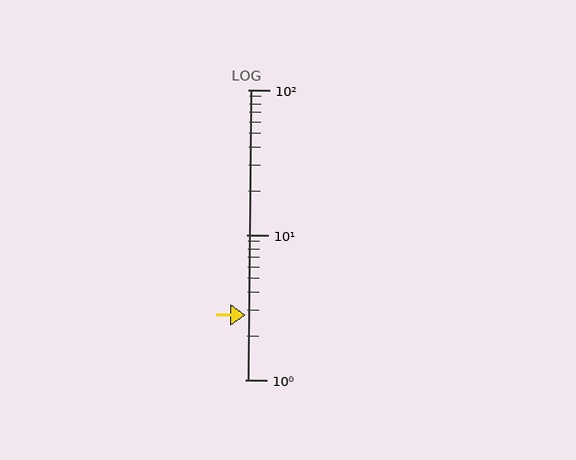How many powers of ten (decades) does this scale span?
The scale spans 2 decades, from 1 to 100.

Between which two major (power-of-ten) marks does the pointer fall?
The pointer is between 1 and 10.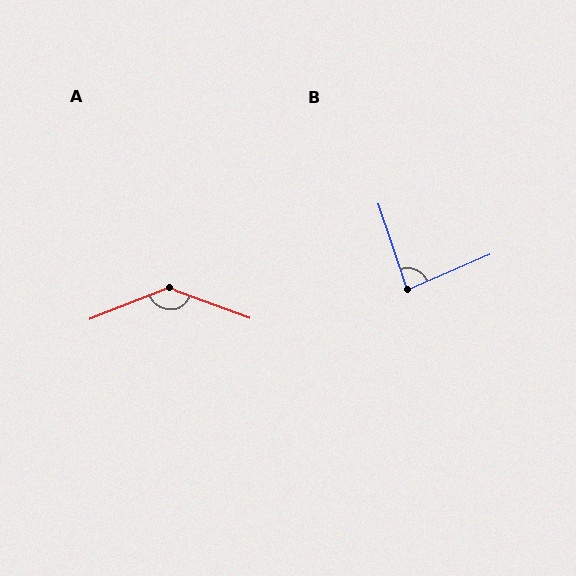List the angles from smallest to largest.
B (85°), A (138°).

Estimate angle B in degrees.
Approximately 85 degrees.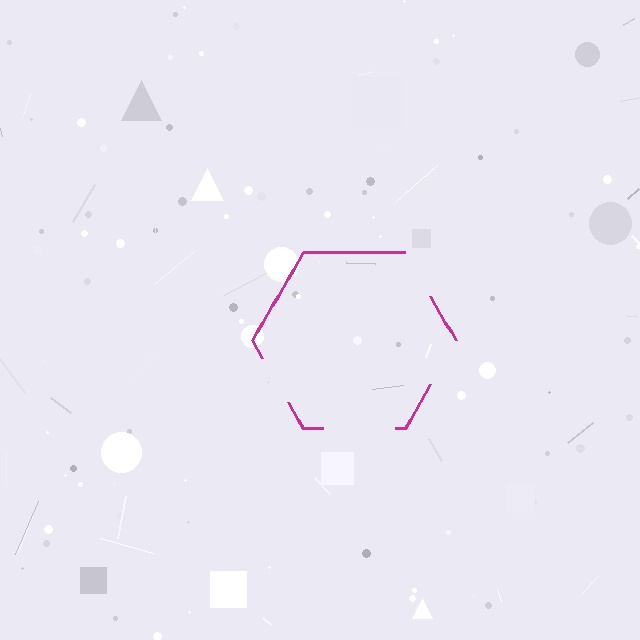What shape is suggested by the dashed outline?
The dashed outline suggests a hexagon.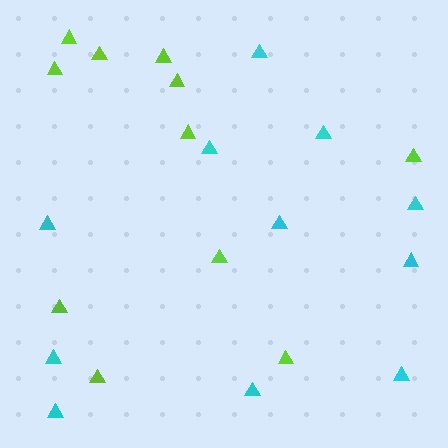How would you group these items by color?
There are 2 groups: one group of cyan triangles (11) and one group of lime triangles (11).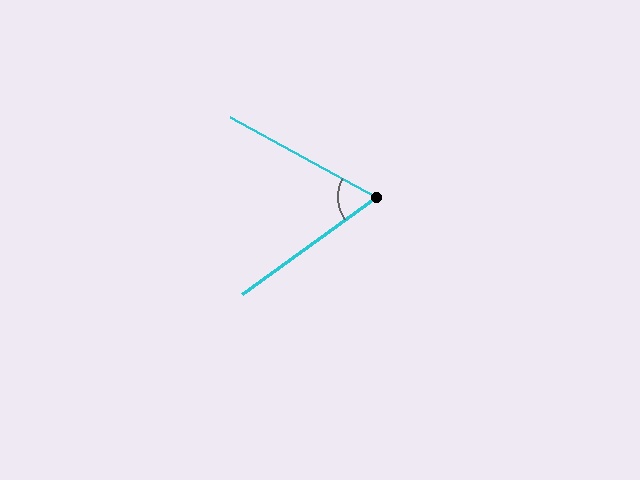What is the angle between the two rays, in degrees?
Approximately 65 degrees.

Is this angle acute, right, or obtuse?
It is acute.